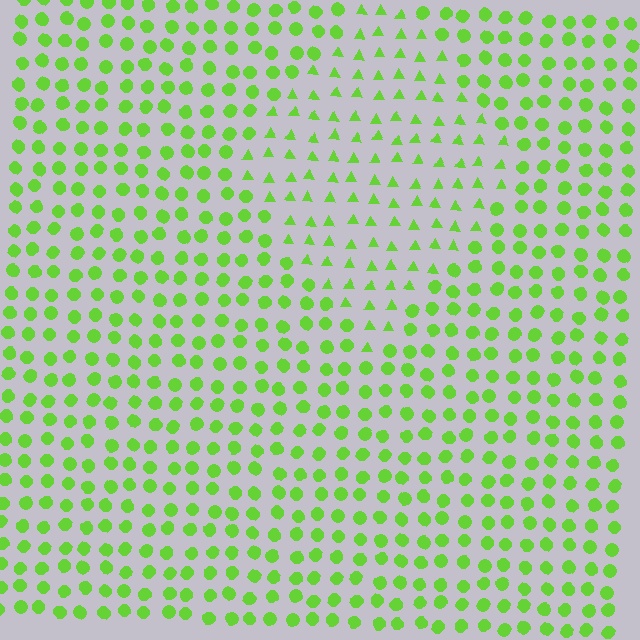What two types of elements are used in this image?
The image uses triangles inside the diamond region and circles outside it.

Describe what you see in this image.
The image is filled with small lime elements arranged in a uniform grid. A diamond-shaped region contains triangles, while the surrounding area contains circles. The boundary is defined purely by the change in element shape.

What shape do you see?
I see a diamond.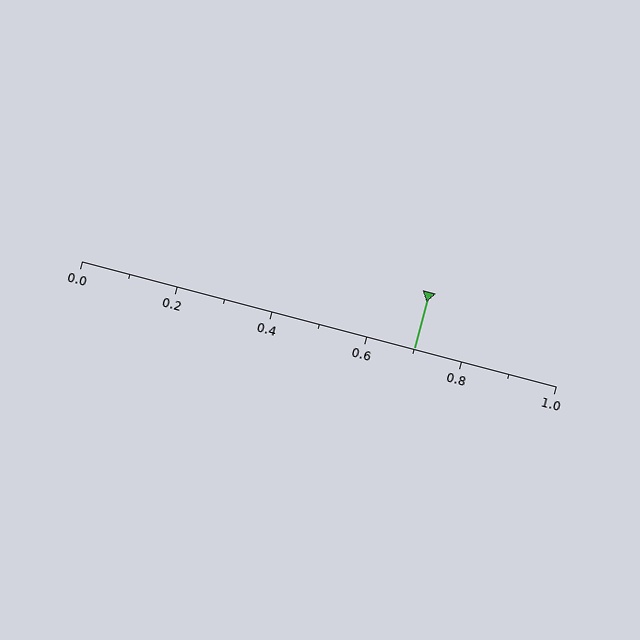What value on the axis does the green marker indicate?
The marker indicates approximately 0.7.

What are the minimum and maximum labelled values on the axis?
The axis runs from 0.0 to 1.0.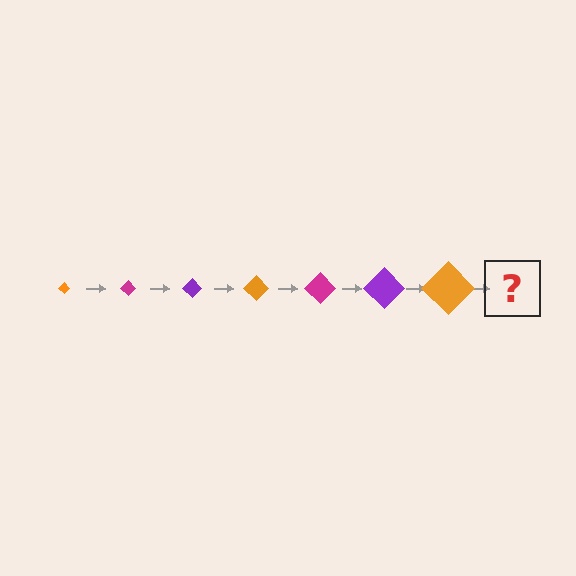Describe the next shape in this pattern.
It should be a magenta diamond, larger than the previous one.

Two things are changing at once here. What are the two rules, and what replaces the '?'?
The two rules are that the diamond grows larger each step and the color cycles through orange, magenta, and purple. The '?' should be a magenta diamond, larger than the previous one.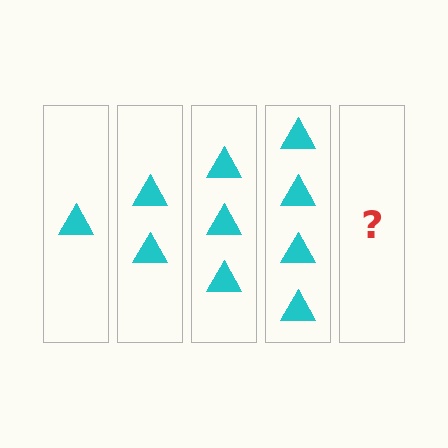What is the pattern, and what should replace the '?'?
The pattern is that each step adds one more triangle. The '?' should be 5 triangles.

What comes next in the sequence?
The next element should be 5 triangles.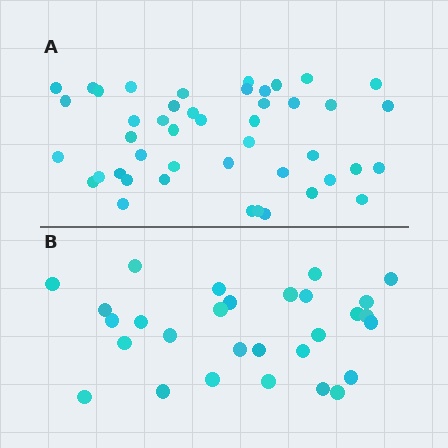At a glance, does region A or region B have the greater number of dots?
Region A (the top region) has more dots.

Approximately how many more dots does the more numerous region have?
Region A has approximately 15 more dots than region B.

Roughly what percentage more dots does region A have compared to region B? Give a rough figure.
About 55% more.